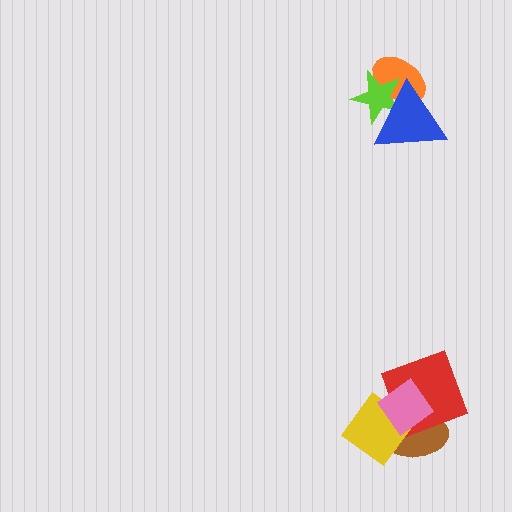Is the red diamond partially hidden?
Yes, it is partially covered by another shape.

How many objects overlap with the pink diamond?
3 objects overlap with the pink diamond.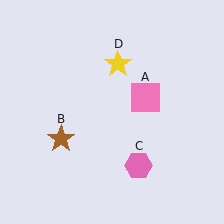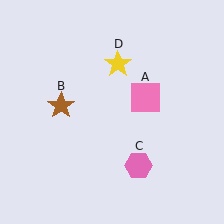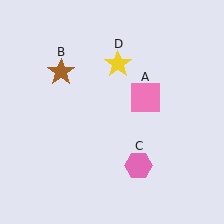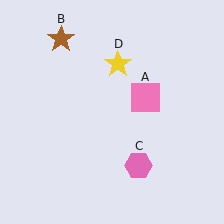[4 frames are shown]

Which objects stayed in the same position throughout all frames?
Pink square (object A) and pink hexagon (object C) and yellow star (object D) remained stationary.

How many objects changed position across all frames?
1 object changed position: brown star (object B).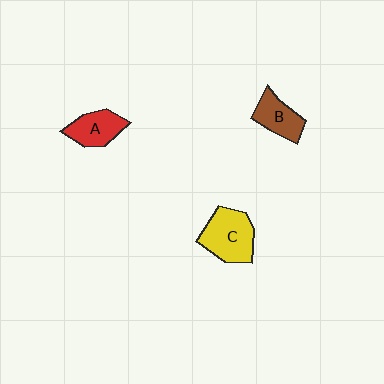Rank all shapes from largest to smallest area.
From largest to smallest: C (yellow), A (red), B (brown).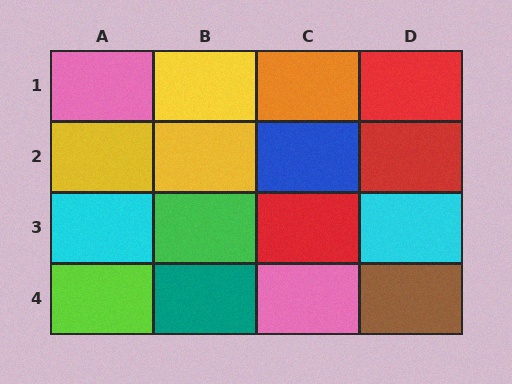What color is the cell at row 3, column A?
Cyan.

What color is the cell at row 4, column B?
Teal.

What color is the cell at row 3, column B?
Green.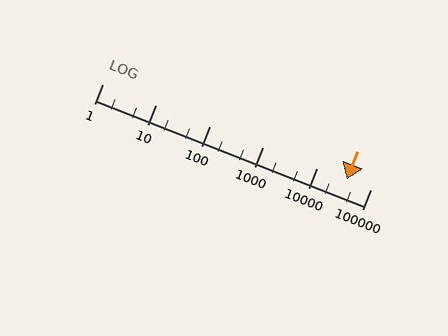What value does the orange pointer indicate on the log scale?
The pointer indicates approximately 36000.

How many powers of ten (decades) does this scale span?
The scale spans 5 decades, from 1 to 100000.